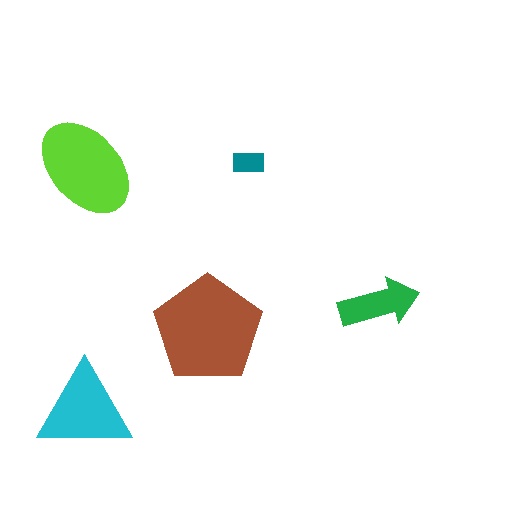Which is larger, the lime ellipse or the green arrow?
The lime ellipse.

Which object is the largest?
The brown pentagon.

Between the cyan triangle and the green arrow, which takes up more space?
The cyan triangle.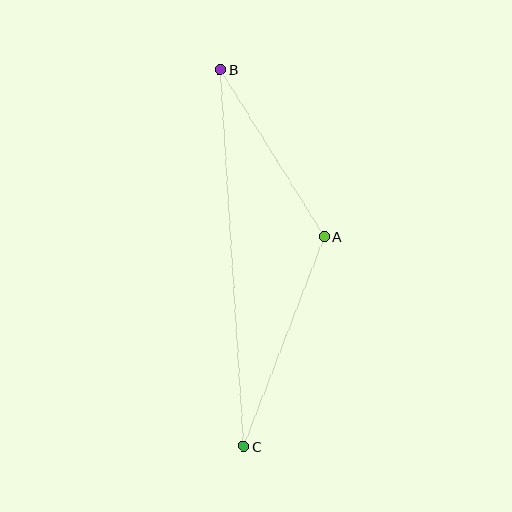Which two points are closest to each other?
Points A and B are closest to each other.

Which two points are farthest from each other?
Points B and C are farthest from each other.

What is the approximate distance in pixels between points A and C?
The distance between A and C is approximately 225 pixels.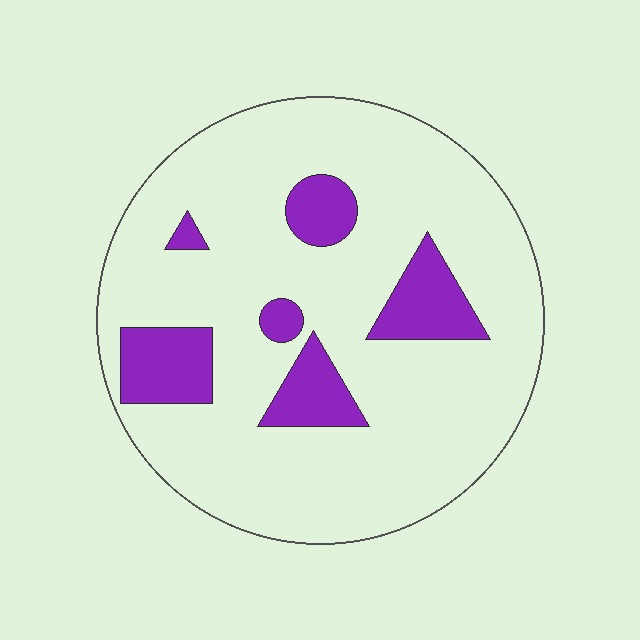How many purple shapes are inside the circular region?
6.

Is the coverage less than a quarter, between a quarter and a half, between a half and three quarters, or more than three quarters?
Less than a quarter.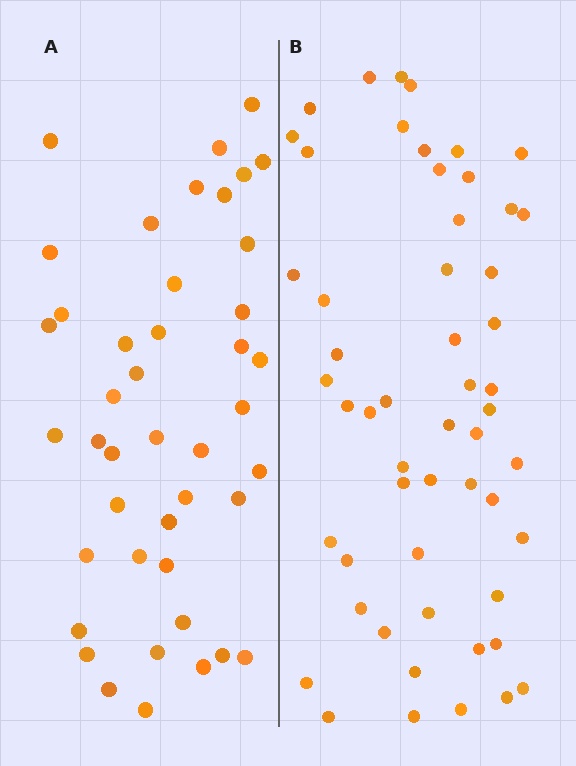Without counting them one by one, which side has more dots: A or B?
Region B (the right region) has more dots.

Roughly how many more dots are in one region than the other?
Region B has roughly 12 or so more dots than region A.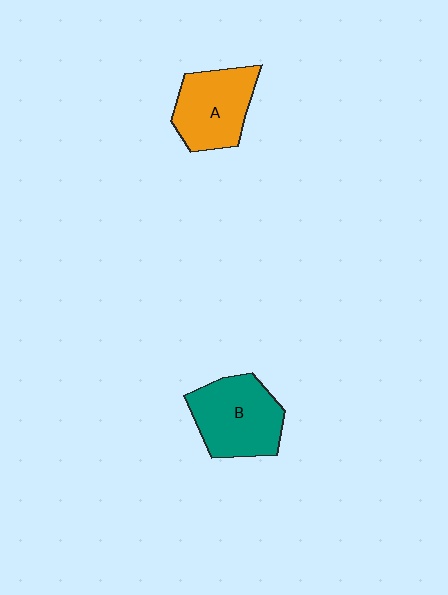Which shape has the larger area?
Shape B (teal).